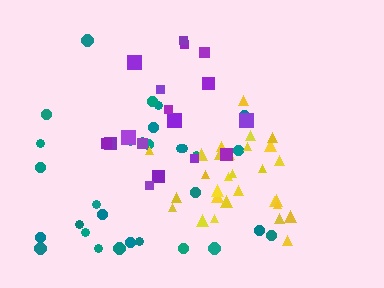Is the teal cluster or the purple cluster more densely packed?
Purple.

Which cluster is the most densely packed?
Yellow.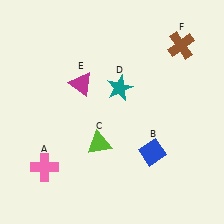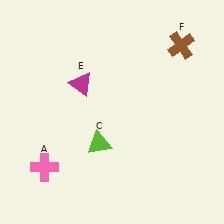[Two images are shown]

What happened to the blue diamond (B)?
The blue diamond (B) was removed in Image 2. It was in the bottom-right area of Image 1.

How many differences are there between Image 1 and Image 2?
There are 2 differences between the two images.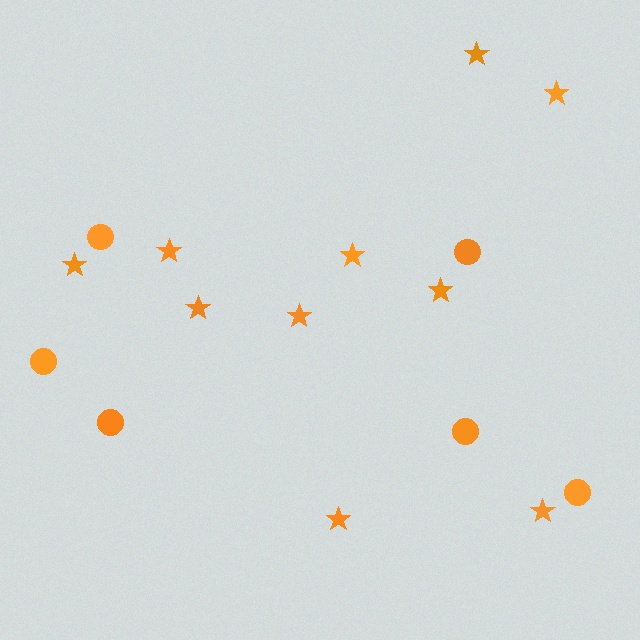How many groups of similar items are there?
There are 2 groups: one group of stars (10) and one group of circles (6).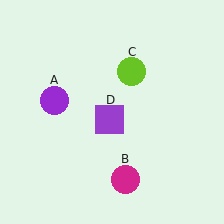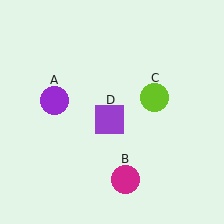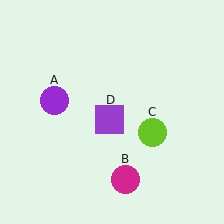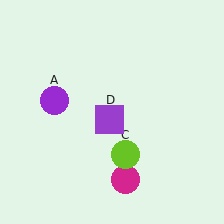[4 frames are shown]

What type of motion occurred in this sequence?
The lime circle (object C) rotated clockwise around the center of the scene.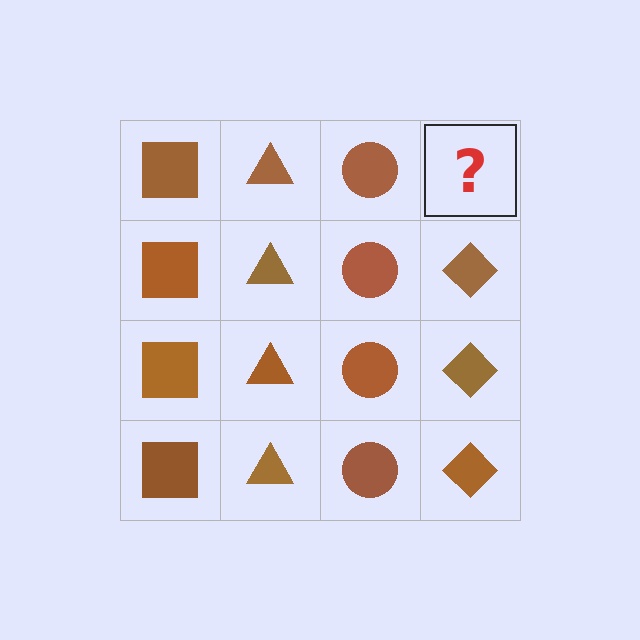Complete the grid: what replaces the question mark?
The question mark should be replaced with a brown diamond.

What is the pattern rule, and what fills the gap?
The rule is that each column has a consistent shape. The gap should be filled with a brown diamond.